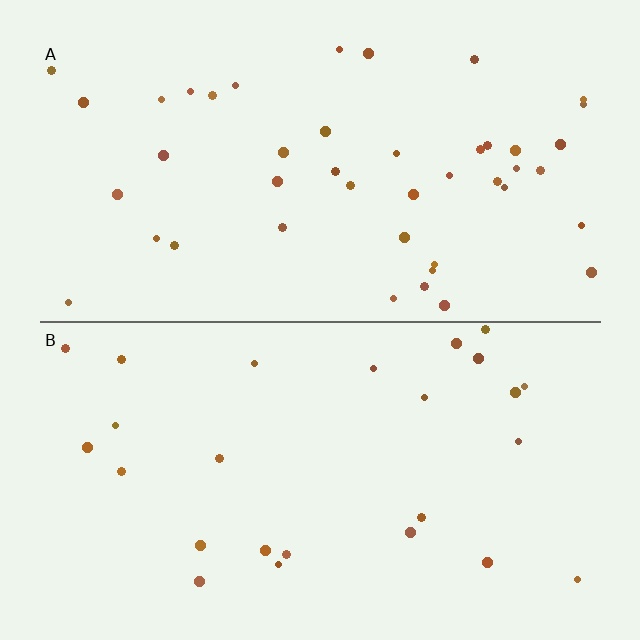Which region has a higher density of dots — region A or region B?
A (the top).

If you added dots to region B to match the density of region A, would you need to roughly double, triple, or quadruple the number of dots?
Approximately double.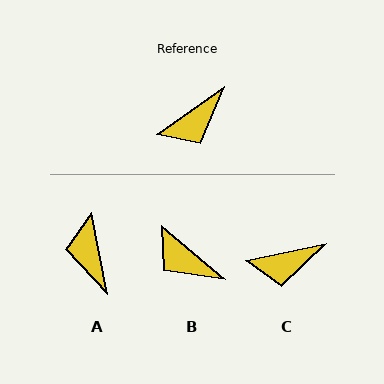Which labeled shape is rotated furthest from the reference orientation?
A, about 114 degrees away.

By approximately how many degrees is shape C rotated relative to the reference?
Approximately 24 degrees clockwise.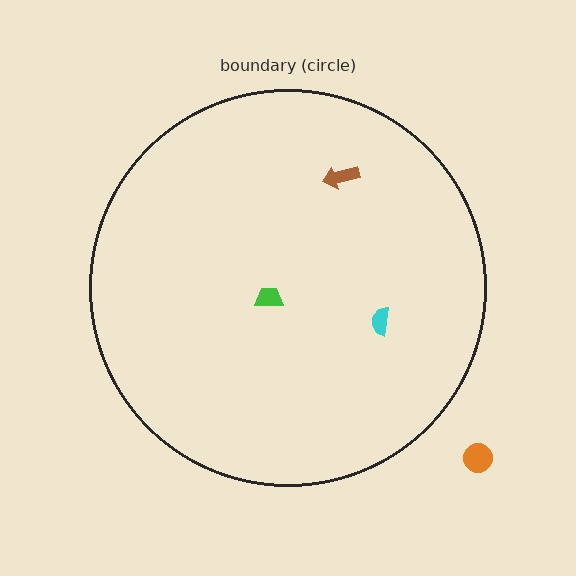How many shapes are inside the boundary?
3 inside, 1 outside.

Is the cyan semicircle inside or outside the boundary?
Inside.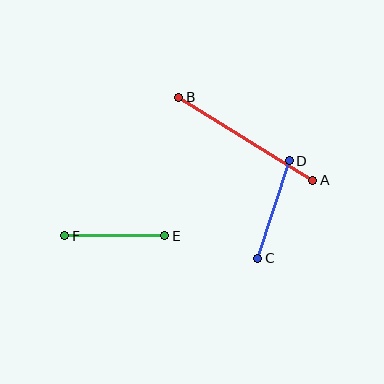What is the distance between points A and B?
The distance is approximately 158 pixels.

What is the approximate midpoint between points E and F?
The midpoint is at approximately (115, 236) pixels.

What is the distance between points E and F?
The distance is approximately 100 pixels.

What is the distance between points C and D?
The distance is approximately 103 pixels.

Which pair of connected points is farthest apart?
Points A and B are farthest apart.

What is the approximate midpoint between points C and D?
The midpoint is at approximately (273, 210) pixels.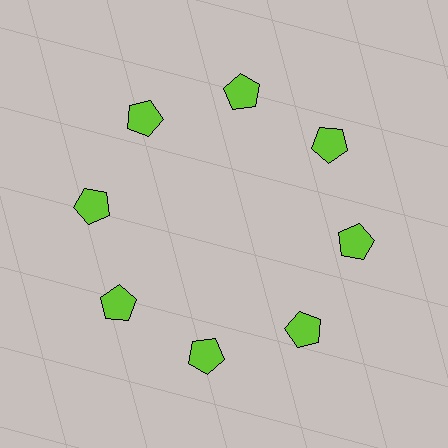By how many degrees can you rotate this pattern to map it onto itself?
The pattern maps onto itself every 45 degrees of rotation.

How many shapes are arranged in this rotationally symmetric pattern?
There are 8 shapes, arranged in 8 groups of 1.